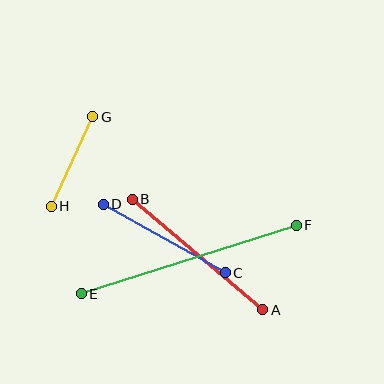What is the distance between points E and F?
The distance is approximately 226 pixels.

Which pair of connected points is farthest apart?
Points E and F are farthest apart.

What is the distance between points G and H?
The distance is approximately 98 pixels.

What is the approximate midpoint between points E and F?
The midpoint is at approximately (189, 259) pixels.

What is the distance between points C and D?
The distance is approximately 140 pixels.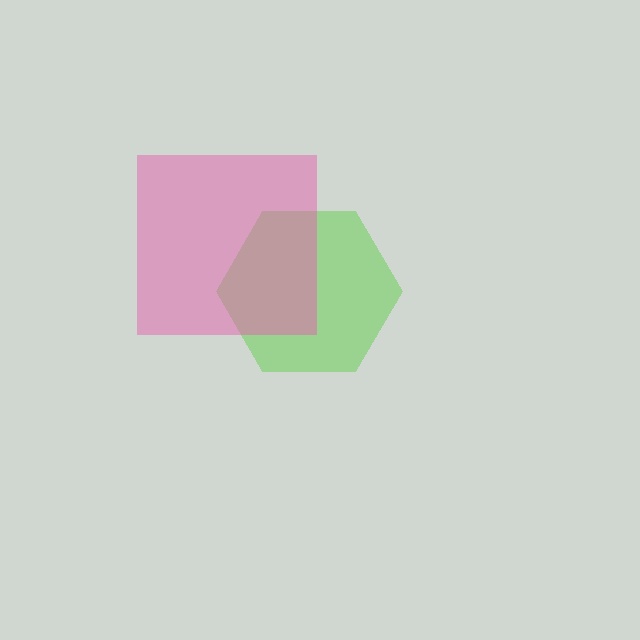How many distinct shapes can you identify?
There are 2 distinct shapes: a lime hexagon, a pink square.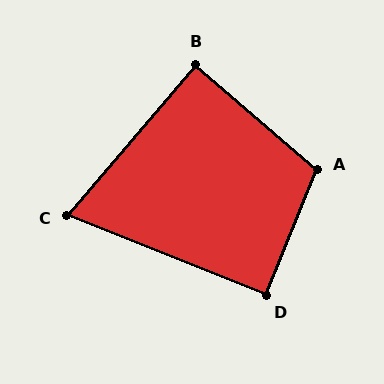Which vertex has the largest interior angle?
A, at approximately 109 degrees.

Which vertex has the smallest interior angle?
C, at approximately 71 degrees.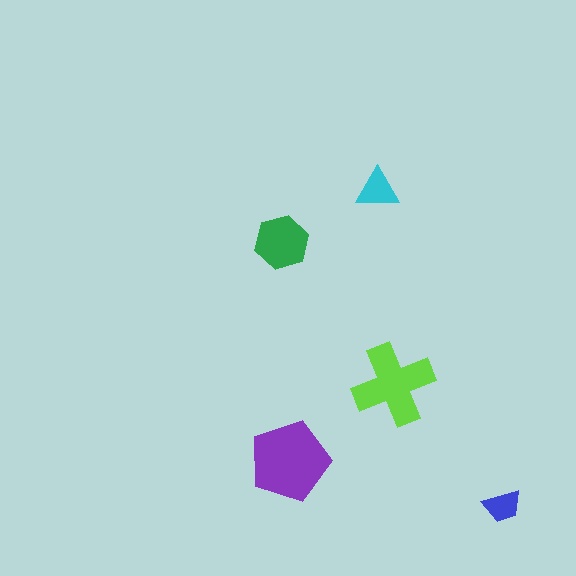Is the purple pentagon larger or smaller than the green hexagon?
Larger.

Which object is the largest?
The purple pentagon.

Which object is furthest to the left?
The green hexagon is leftmost.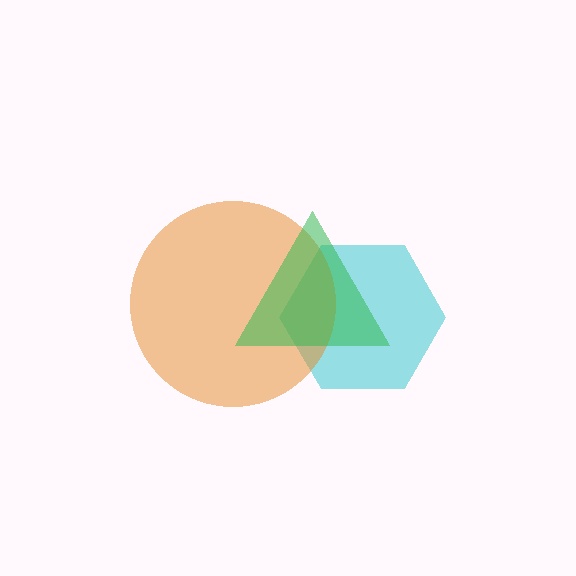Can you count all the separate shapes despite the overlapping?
Yes, there are 3 separate shapes.